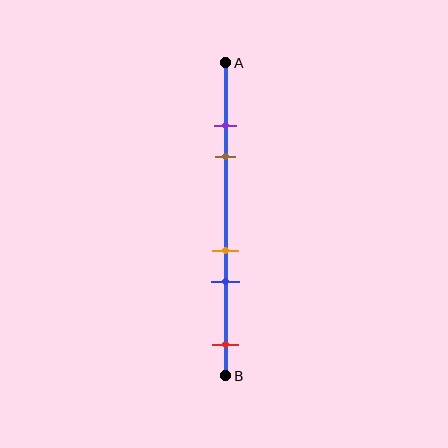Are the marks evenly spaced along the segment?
No, the marks are not evenly spaced.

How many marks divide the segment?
There are 5 marks dividing the segment.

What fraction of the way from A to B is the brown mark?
The brown mark is approximately 30% (0.3) of the way from A to B.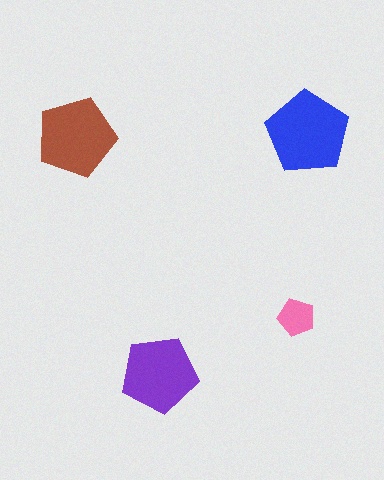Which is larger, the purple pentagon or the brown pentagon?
The brown one.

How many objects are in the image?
There are 4 objects in the image.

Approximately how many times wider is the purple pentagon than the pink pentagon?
About 2 times wider.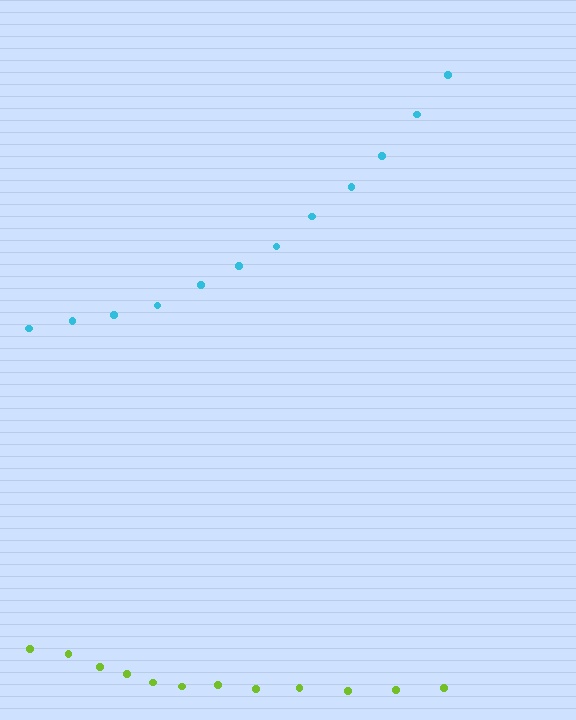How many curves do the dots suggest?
There are 2 distinct paths.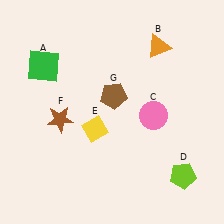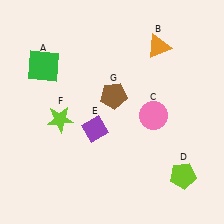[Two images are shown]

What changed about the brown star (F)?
In Image 1, F is brown. In Image 2, it changed to lime.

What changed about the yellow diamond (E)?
In Image 1, E is yellow. In Image 2, it changed to purple.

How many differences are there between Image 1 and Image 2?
There are 2 differences between the two images.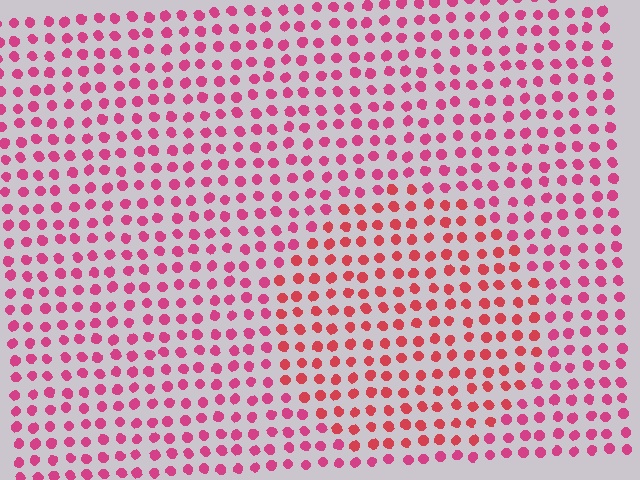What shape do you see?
I see a circle.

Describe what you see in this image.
The image is filled with small magenta elements in a uniform arrangement. A circle-shaped region is visible where the elements are tinted to a slightly different hue, forming a subtle color boundary.